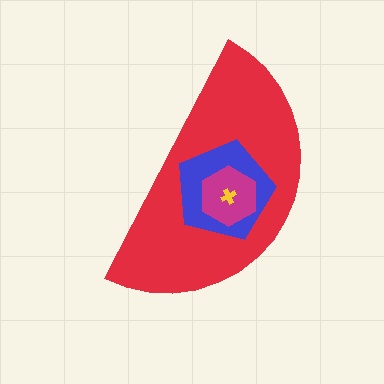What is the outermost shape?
The red semicircle.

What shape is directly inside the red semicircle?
The blue pentagon.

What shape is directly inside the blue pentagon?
The magenta hexagon.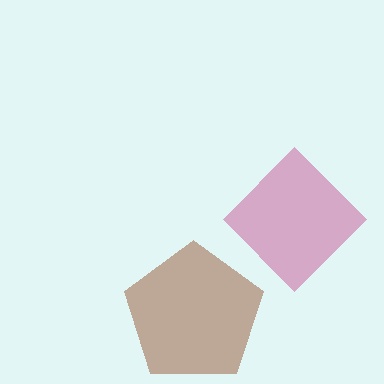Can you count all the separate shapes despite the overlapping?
Yes, there are 2 separate shapes.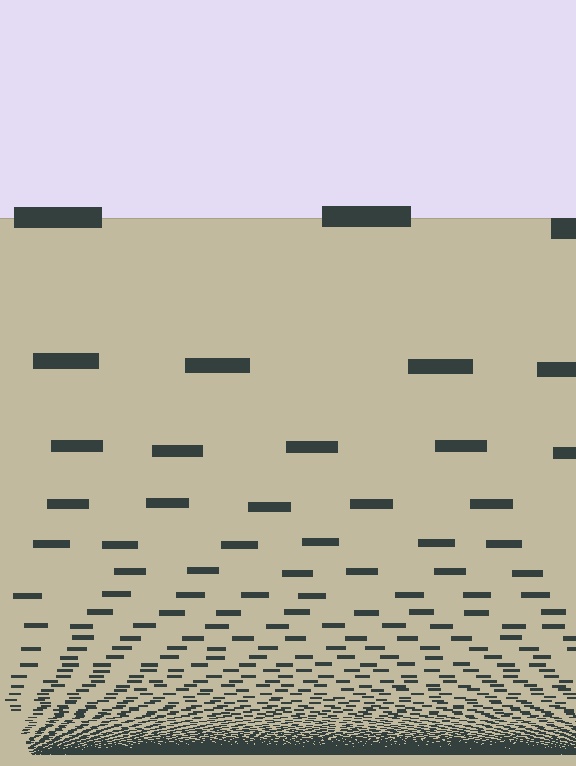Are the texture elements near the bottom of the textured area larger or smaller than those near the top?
Smaller. The gradient is inverted — elements near the bottom are smaller and denser.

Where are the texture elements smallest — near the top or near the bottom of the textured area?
Near the bottom.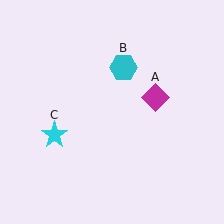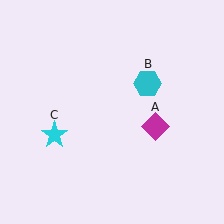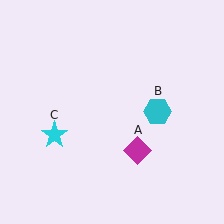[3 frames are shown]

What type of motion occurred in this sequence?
The magenta diamond (object A), cyan hexagon (object B) rotated clockwise around the center of the scene.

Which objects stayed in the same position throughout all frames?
Cyan star (object C) remained stationary.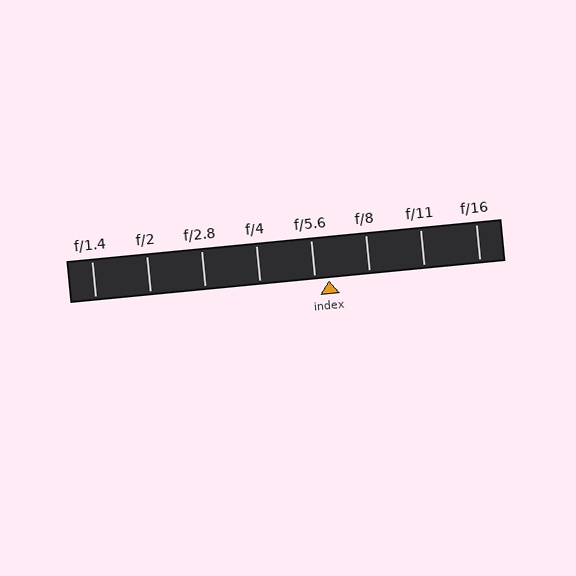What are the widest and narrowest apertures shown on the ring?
The widest aperture shown is f/1.4 and the narrowest is f/16.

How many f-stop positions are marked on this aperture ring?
There are 8 f-stop positions marked.